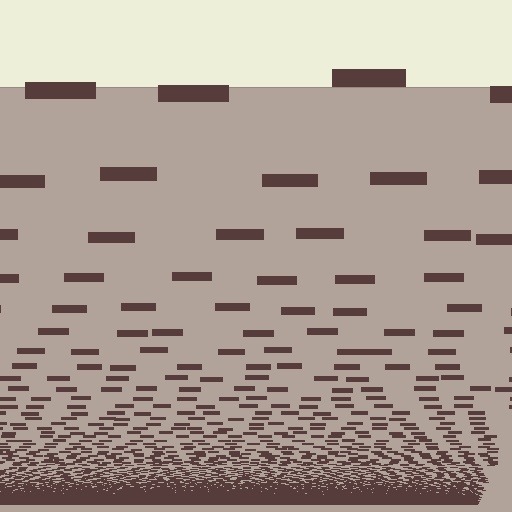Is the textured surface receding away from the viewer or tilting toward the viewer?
The surface appears to tilt toward the viewer. Texture elements get larger and sparser toward the top.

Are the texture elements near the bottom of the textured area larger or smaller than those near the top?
Smaller. The gradient is inverted — elements near the bottom are smaller and denser.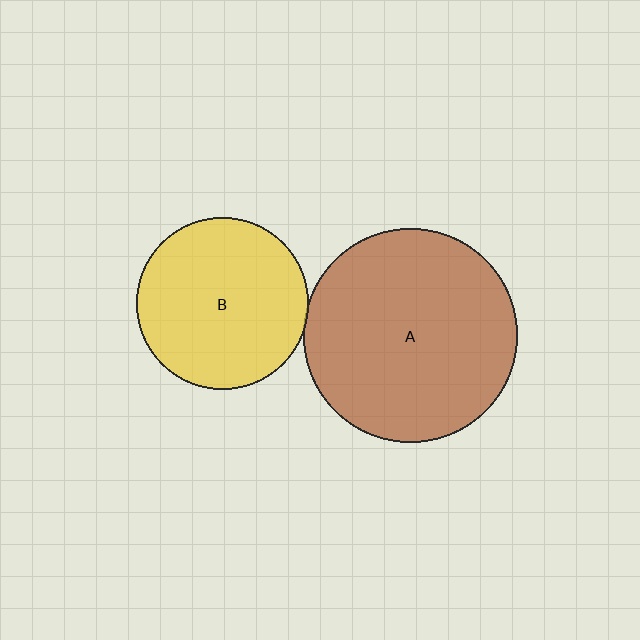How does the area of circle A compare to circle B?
Approximately 1.6 times.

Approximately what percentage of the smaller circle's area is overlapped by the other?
Approximately 5%.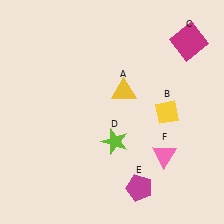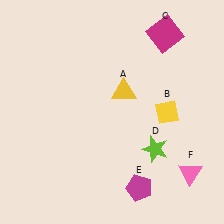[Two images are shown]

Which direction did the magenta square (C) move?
The magenta square (C) moved left.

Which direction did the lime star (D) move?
The lime star (D) moved right.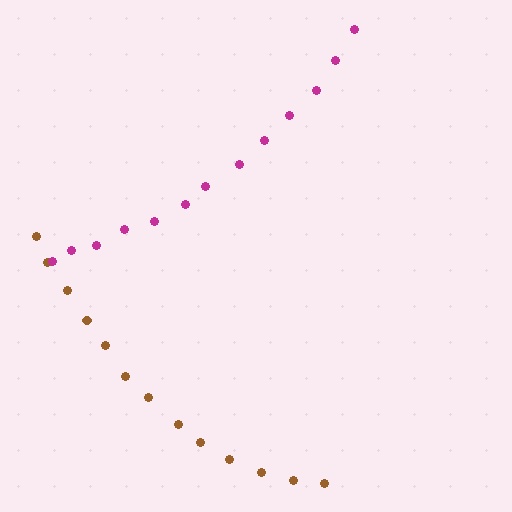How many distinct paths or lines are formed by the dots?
There are 2 distinct paths.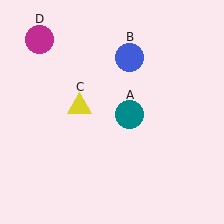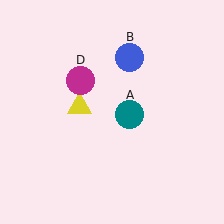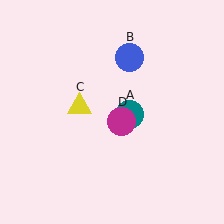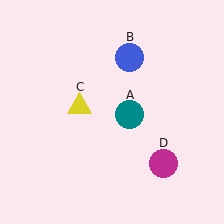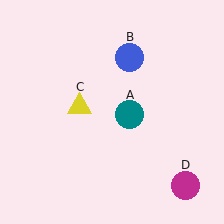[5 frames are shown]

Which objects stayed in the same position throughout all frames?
Teal circle (object A) and blue circle (object B) and yellow triangle (object C) remained stationary.